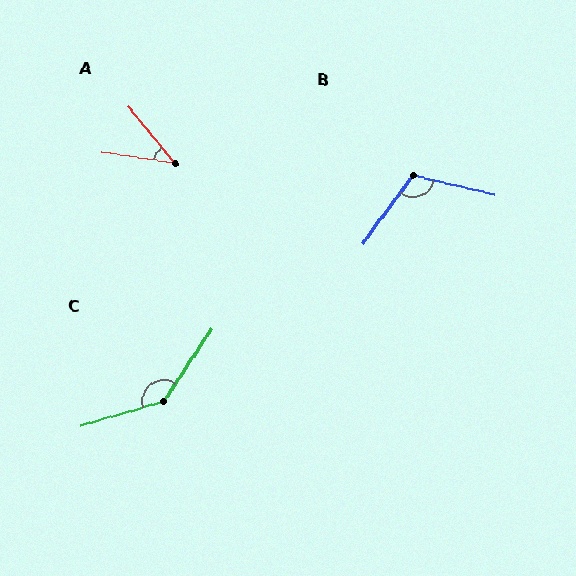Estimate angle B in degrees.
Approximately 112 degrees.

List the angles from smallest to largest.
A (42°), B (112°), C (140°).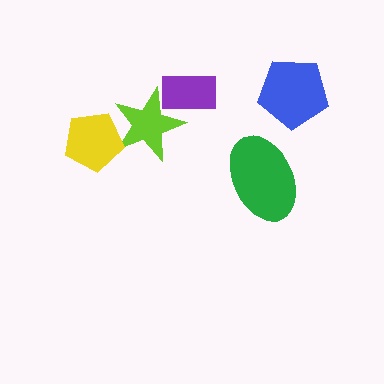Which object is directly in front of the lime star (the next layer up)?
The yellow pentagon is directly in front of the lime star.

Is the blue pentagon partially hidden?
No, no other shape covers it.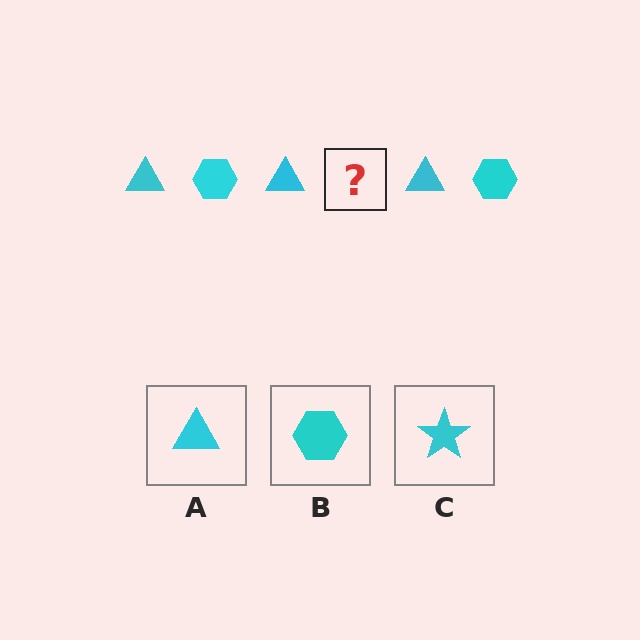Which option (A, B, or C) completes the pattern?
B.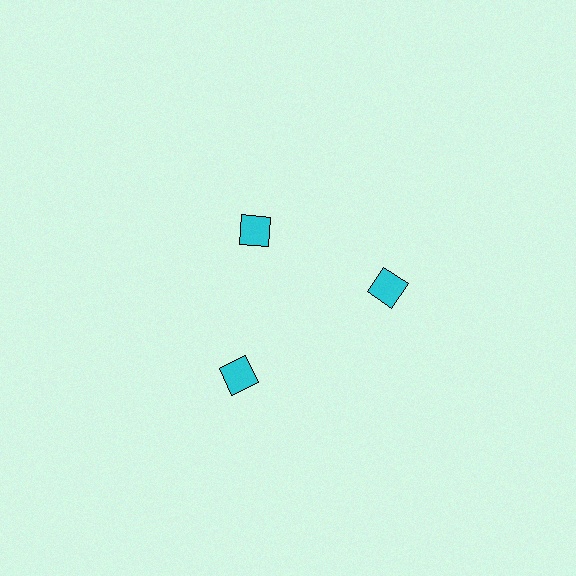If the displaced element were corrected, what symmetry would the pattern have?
It would have 3-fold rotational symmetry — the pattern would map onto itself every 120 degrees.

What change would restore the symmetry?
The symmetry would be restored by moving it outward, back onto the ring so that all 3 squares sit at equal angles and equal distance from the center.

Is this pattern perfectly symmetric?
No. The 3 cyan squares are arranged in a ring, but one element near the 11 o'clock position is pulled inward toward the center, breaking the 3-fold rotational symmetry.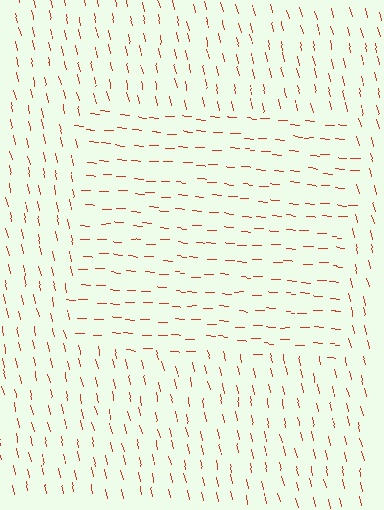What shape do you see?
I see a rectangle.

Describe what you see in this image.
The image is filled with small red line segments. A rectangle region in the image has lines oriented differently from the surrounding lines, creating a visible texture boundary.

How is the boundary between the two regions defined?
The boundary is defined purely by a change in line orientation (approximately 73 degrees difference). All lines are the same color and thickness.